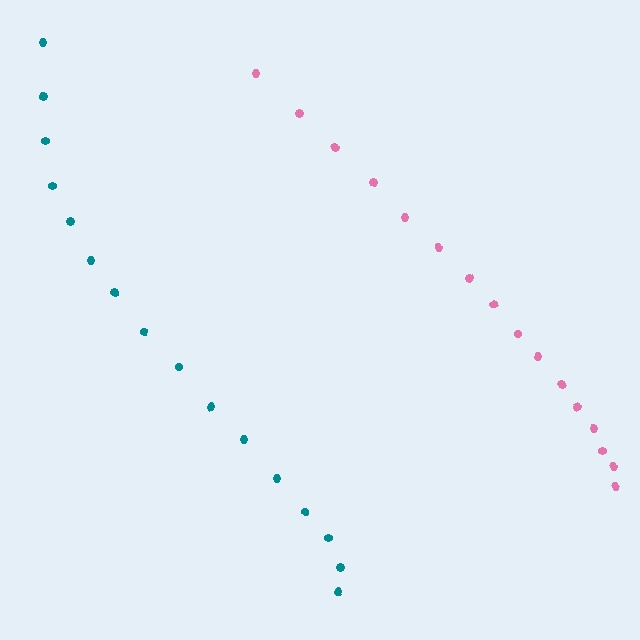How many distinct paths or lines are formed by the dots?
There are 2 distinct paths.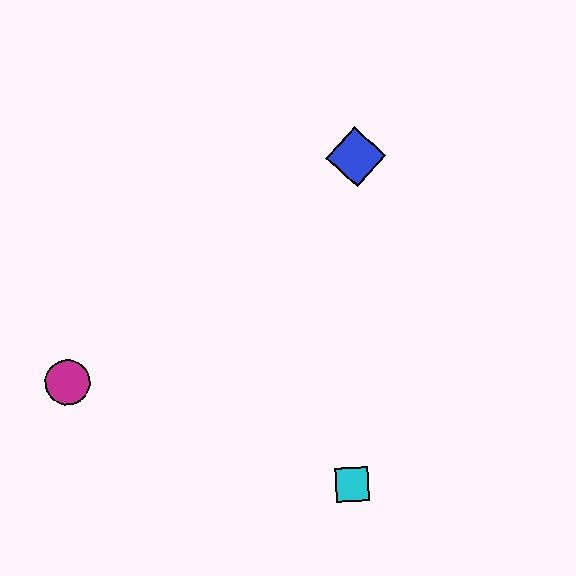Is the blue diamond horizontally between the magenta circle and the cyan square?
No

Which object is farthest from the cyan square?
The blue diamond is farthest from the cyan square.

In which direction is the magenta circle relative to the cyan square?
The magenta circle is to the left of the cyan square.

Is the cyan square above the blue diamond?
No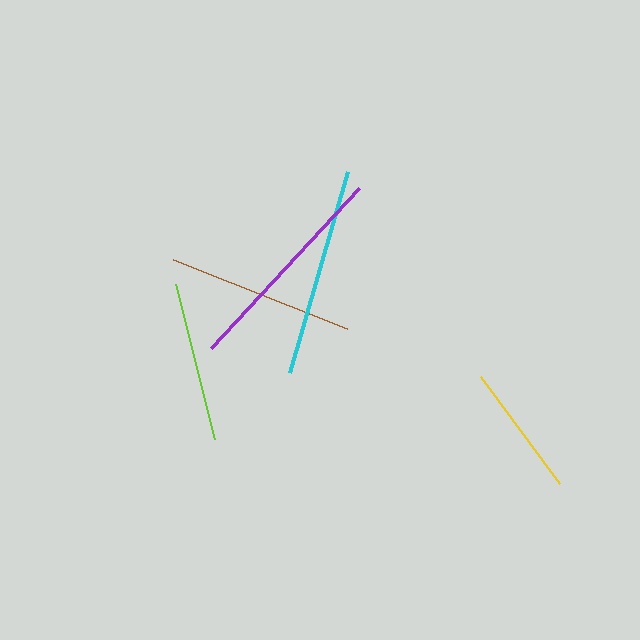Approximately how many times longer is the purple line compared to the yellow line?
The purple line is approximately 1.6 times the length of the yellow line.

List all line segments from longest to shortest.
From longest to shortest: purple, cyan, brown, lime, yellow.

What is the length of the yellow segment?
The yellow segment is approximately 133 pixels long.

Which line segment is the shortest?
The yellow line is the shortest at approximately 133 pixels.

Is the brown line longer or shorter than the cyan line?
The cyan line is longer than the brown line.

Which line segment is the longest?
The purple line is the longest at approximately 218 pixels.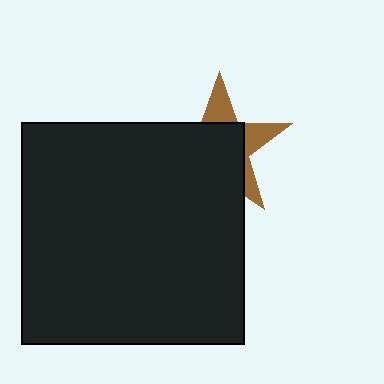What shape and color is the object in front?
The object in front is a black square.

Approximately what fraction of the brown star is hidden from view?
Roughly 68% of the brown star is hidden behind the black square.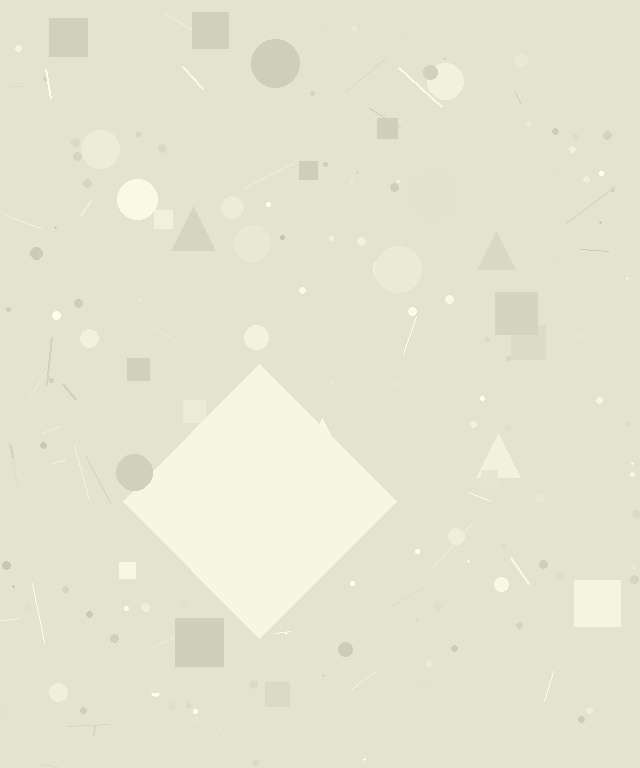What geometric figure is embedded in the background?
A diamond is embedded in the background.